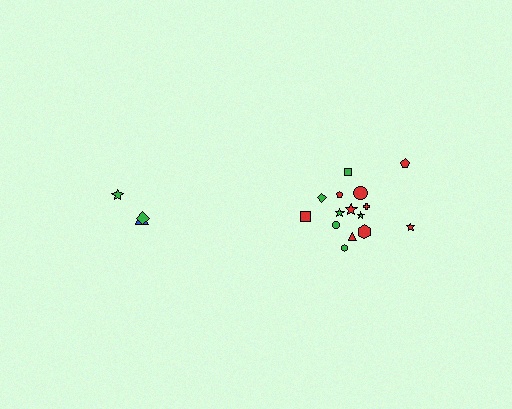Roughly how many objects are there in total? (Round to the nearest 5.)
Roughly 20 objects in total.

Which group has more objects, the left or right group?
The right group.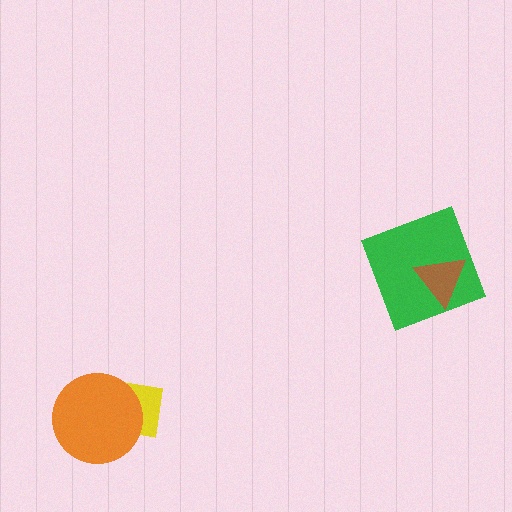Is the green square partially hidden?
Yes, it is partially covered by another shape.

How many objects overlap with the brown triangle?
1 object overlaps with the brown triangle.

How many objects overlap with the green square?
1 object overlaps with the green square.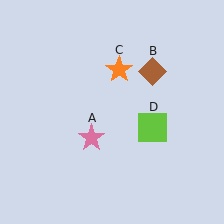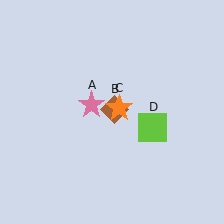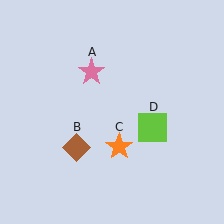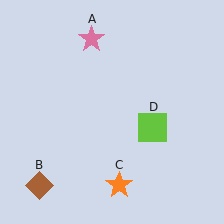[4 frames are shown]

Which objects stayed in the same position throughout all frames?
Lime square (object D) remained stationary.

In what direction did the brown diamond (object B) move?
The brown diamond (object B) moved down and to the left.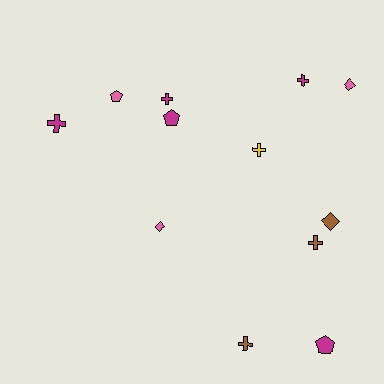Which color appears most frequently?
Magenta, with 5 objects.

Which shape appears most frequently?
Cross, with 6 objects.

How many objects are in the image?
There are 12 objects.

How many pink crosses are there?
There are no pink crosses.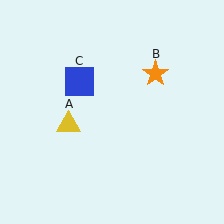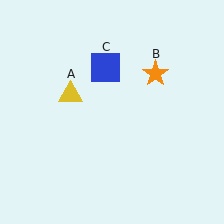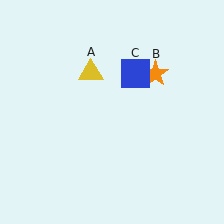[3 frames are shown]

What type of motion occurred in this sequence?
The yellow triangle (object A), blue square (object C) rotated clockwise around the center of the scene.